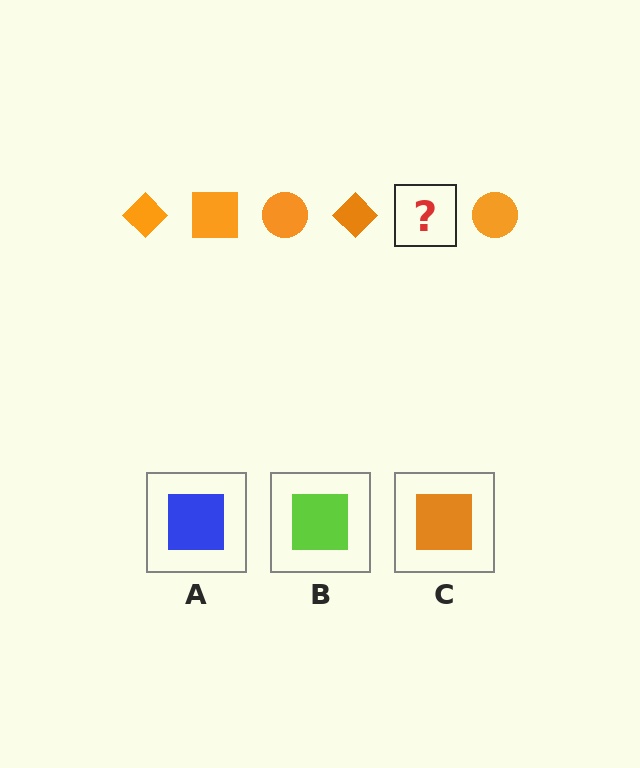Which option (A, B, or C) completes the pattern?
C.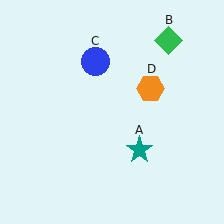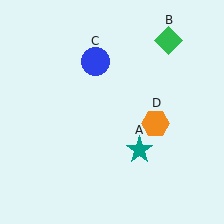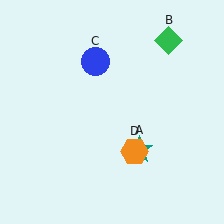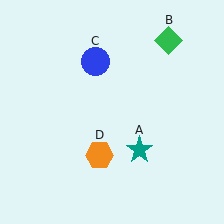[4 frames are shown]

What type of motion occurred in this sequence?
The orange hexagon (object D) rotated clockwise around the center of the scene.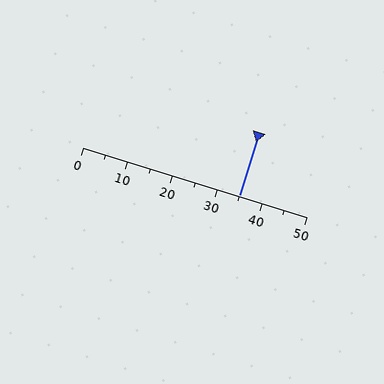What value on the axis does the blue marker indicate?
The marker indicates approximately 35.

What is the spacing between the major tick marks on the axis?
The major ticks are spaced 10 apart.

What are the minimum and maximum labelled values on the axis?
The axis runs from 0 to 50.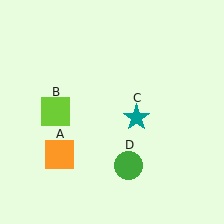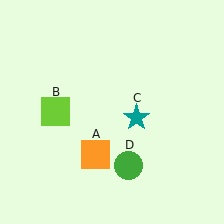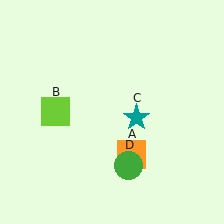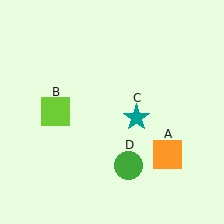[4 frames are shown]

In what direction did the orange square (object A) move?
The orange square (object A) moved right.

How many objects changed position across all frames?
1 object changed position: orange square (object A).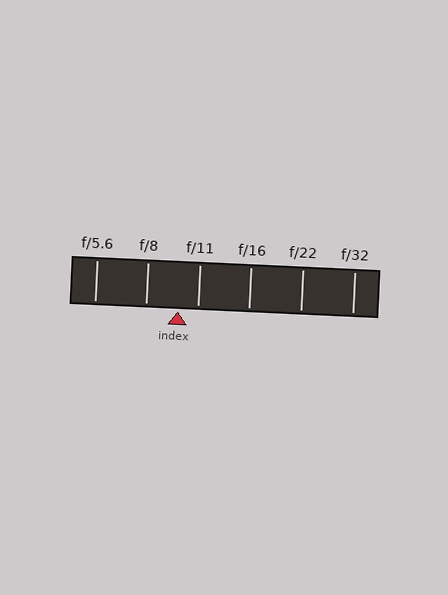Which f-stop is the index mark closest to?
The index mark is closest to f/11.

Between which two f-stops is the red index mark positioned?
The index mark is between f/8 and f/11.